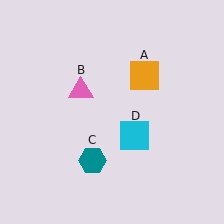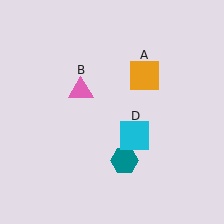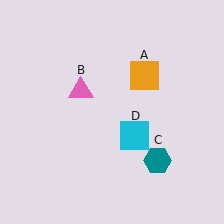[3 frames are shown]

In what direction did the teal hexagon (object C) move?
The teal hexagon (object C) moved right.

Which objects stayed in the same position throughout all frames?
Orange square (object A) and pink triangle (object B) and cyan square (object D) remained stationary.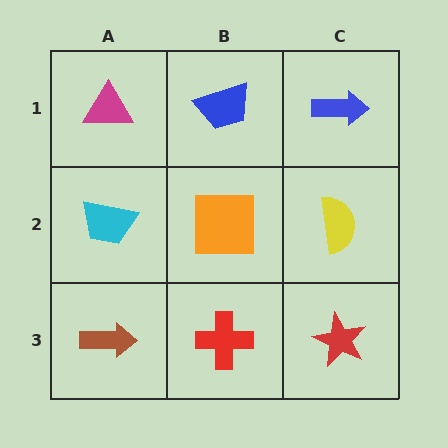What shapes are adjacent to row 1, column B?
An orange square (row 2, column B), a magenta triangle (row 1, column A), a blue arrow (row 1, column C).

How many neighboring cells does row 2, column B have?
4.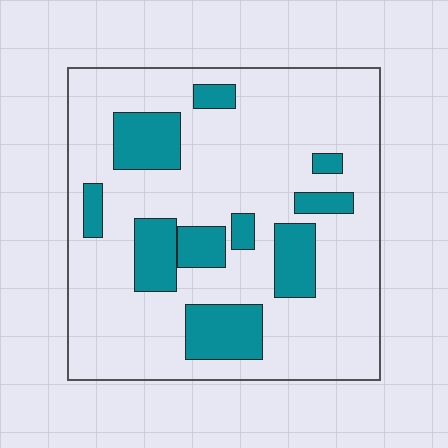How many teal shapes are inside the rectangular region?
10.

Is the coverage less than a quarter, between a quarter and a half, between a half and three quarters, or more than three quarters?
Less than a quarter.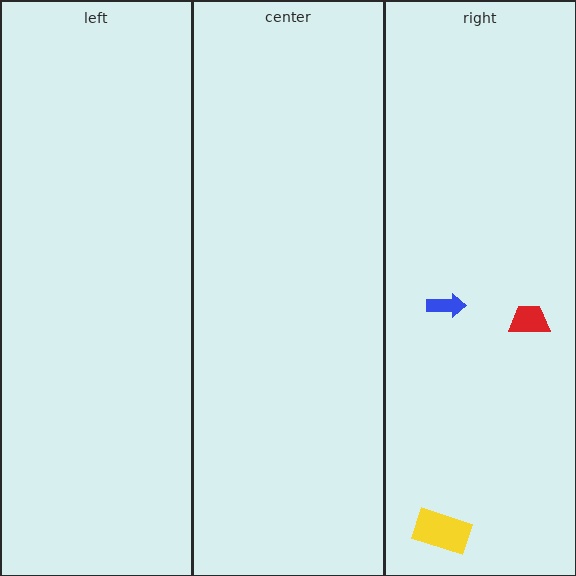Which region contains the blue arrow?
The right region.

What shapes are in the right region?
The blue arrow, the red trapezoid, the yellow rectangle.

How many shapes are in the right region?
3.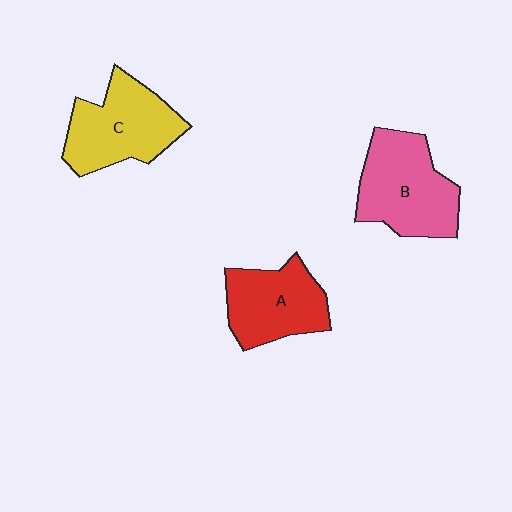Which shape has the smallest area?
Shape A (red).